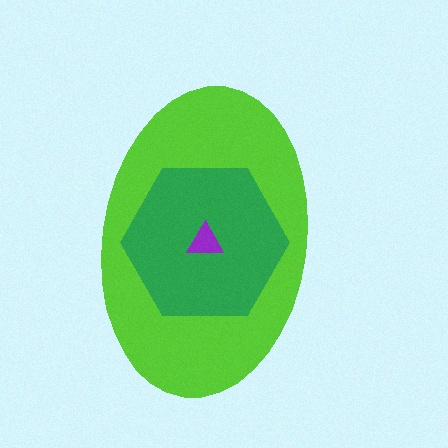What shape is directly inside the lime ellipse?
The green hexagon.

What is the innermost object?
The purple triangle.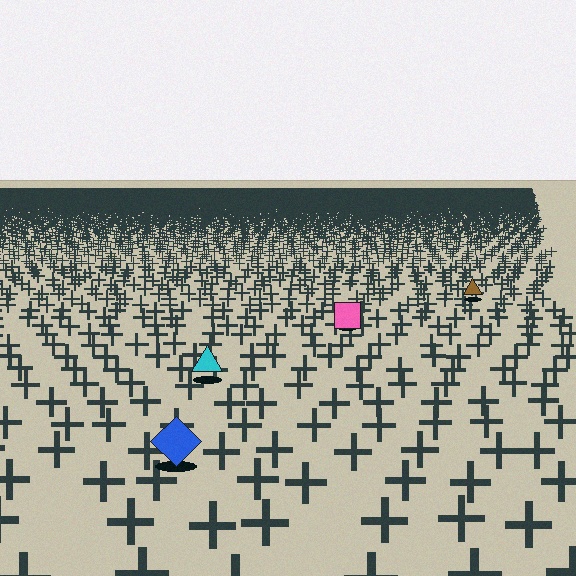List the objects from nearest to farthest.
From nearest to farthest: the blue diamond, the cyan triangle, the pink square, the brown triangle.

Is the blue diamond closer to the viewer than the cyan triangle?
Yes. The blue diamond is closer — you can tell from the texture gradient: the ground texture is coarser near it.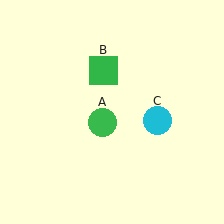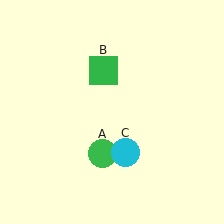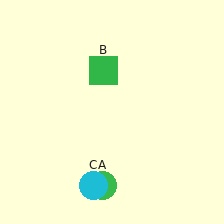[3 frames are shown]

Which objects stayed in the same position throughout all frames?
Green square (object B) remained stationary.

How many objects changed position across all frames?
2 objects changed position: green circle (object A), cyan circle (object C).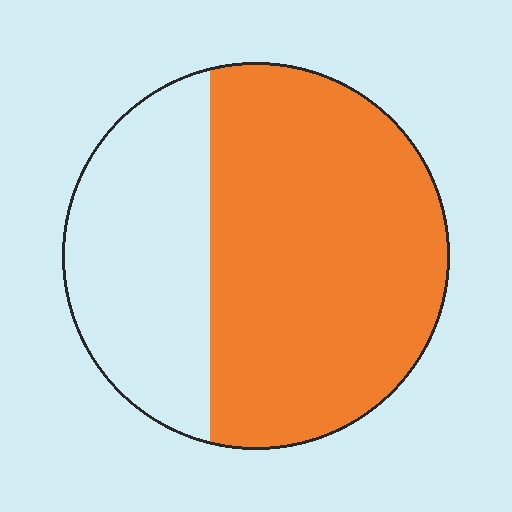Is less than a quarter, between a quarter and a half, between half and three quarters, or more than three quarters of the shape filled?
Between half and three quarters.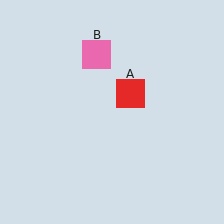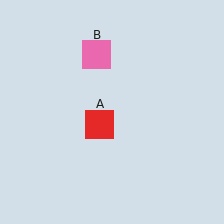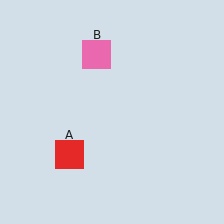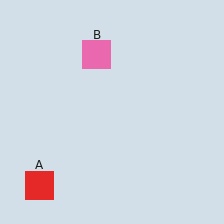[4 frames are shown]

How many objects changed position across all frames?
1 object changed position: red square (object A).